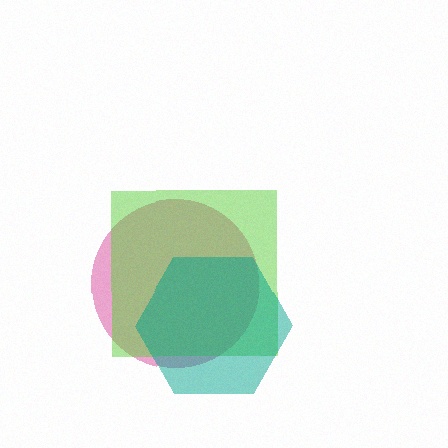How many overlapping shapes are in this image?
There are 3 overlapping shapes in the image.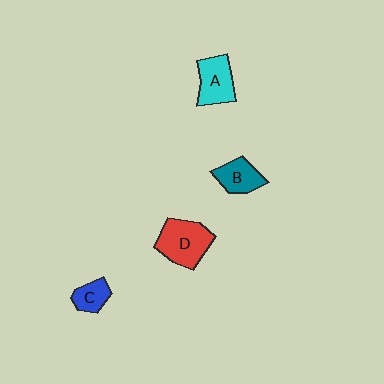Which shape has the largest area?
Shape D (red).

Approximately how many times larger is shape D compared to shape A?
Approximately 1.3 times.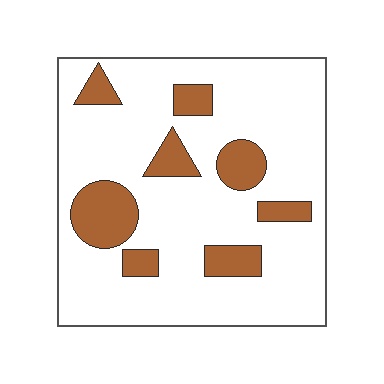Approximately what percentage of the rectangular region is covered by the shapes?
Approximately 20%.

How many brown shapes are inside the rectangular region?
8.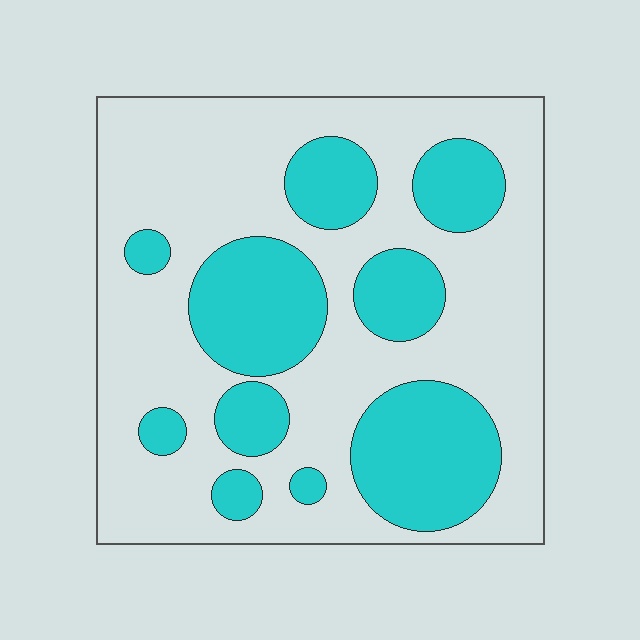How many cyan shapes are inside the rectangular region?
10.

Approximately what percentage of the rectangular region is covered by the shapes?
Approximately 35%.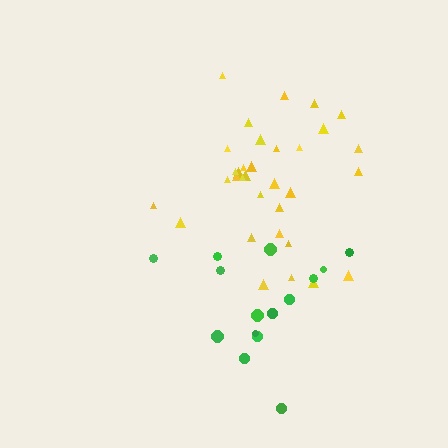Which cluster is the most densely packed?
Yellow.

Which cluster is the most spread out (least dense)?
Green.